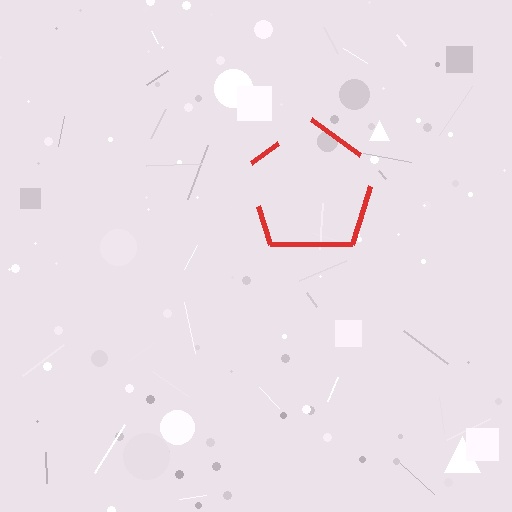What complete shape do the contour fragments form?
The contour fragments form a pentagon.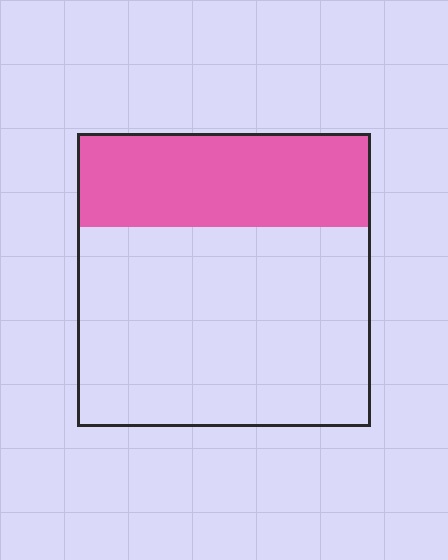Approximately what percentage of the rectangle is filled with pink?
Approximately 30%.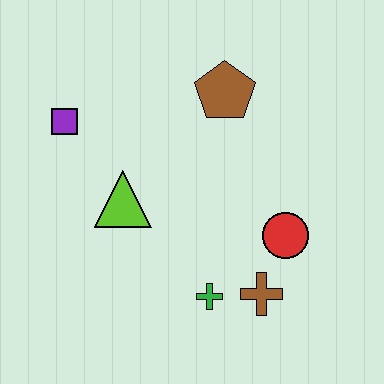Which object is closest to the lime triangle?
The purple square is closest to the lime triangle.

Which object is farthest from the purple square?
The brown cross is farthest from the purple square.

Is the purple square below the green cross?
No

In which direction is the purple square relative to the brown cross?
The purple square is to the left of the brown cross.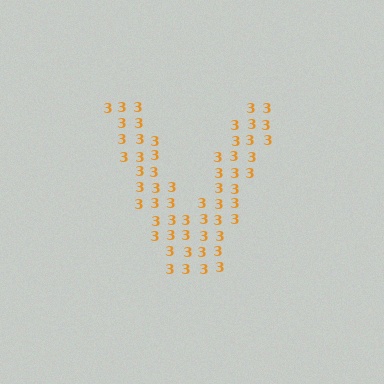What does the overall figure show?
The overall figure shows the letter V.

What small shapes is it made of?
It is made of small digit 3's.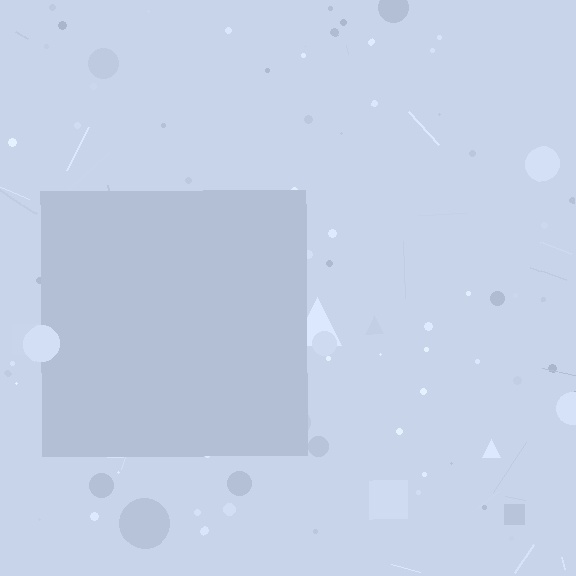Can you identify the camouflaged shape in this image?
The camouflaged shape is a square.